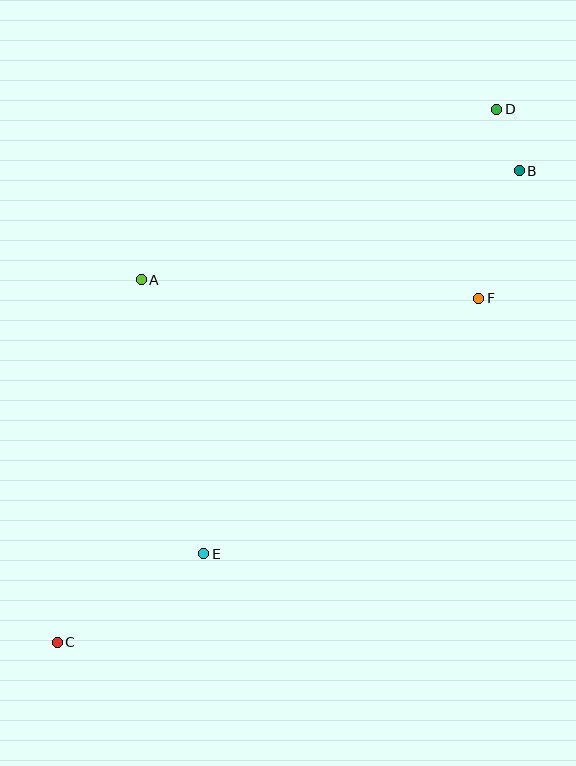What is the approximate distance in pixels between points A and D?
The distance between A and D is approximately 394 pixels.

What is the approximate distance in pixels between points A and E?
The distance between A and E is approximately 281 pixels.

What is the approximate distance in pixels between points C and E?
The distance between C and E is approximately 171 pixels.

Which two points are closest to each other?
Points B and D are closest to each other.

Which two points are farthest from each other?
Points C and D are farthest from each other.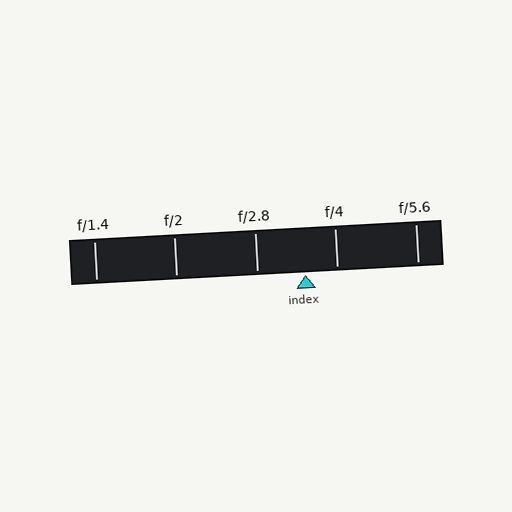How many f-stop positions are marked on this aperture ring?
There are 5 f-stop positions marked.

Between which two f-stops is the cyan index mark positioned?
The index mark is between f/2.8 and f/4.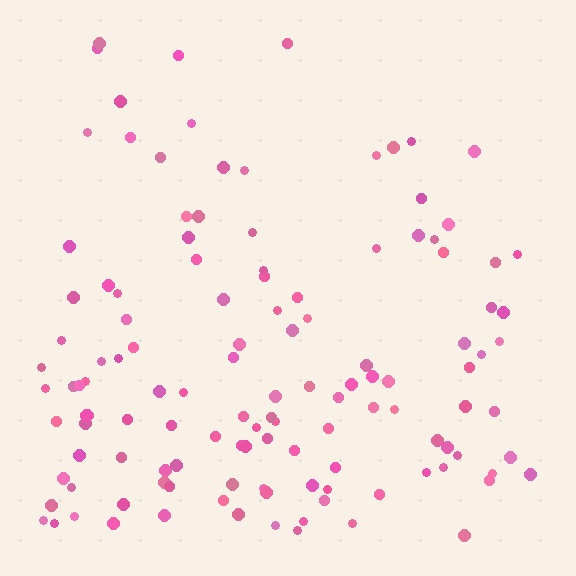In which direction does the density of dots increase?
From top to bottom, with the bottom side densest.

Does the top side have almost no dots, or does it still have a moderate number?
Still a moderate number, just noticeably fewer than the bottom.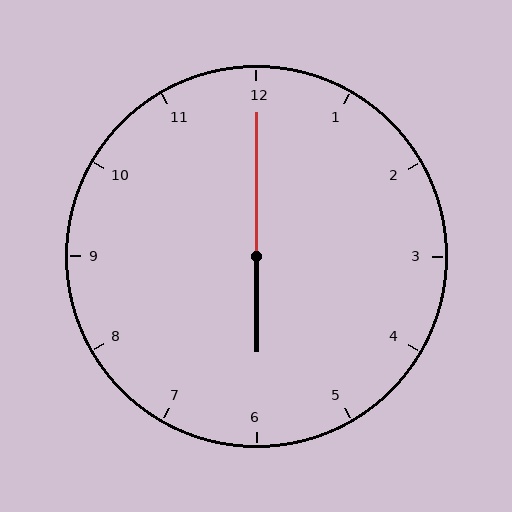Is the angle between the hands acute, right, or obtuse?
It is obtuse.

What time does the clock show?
6:00.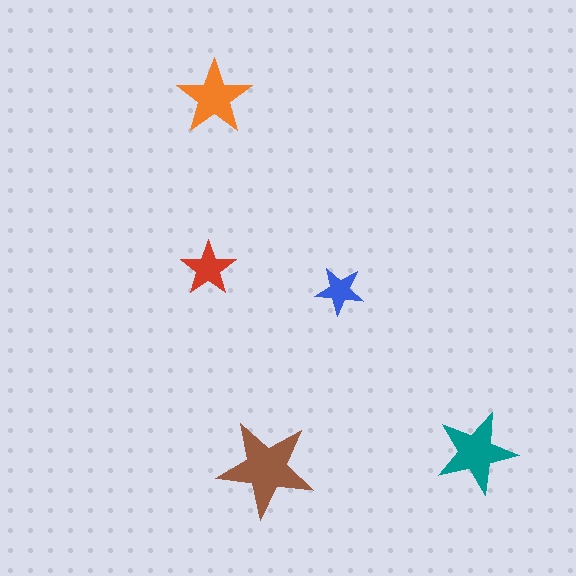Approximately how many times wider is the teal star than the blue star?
About 1.5 times wider.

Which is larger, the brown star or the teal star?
The brown one.